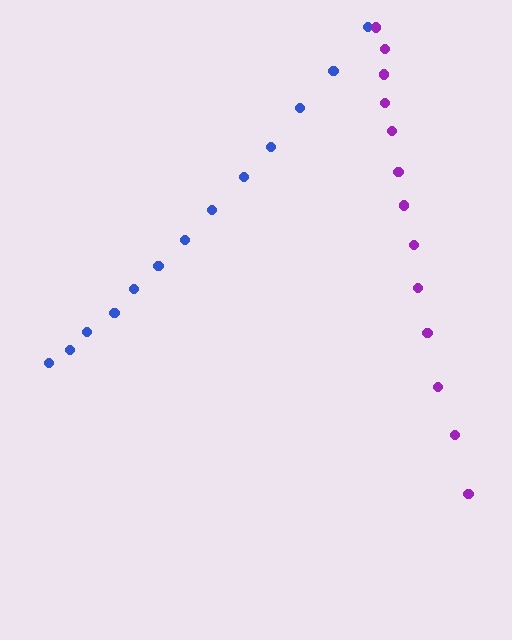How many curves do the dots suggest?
There are 2 distinct paths.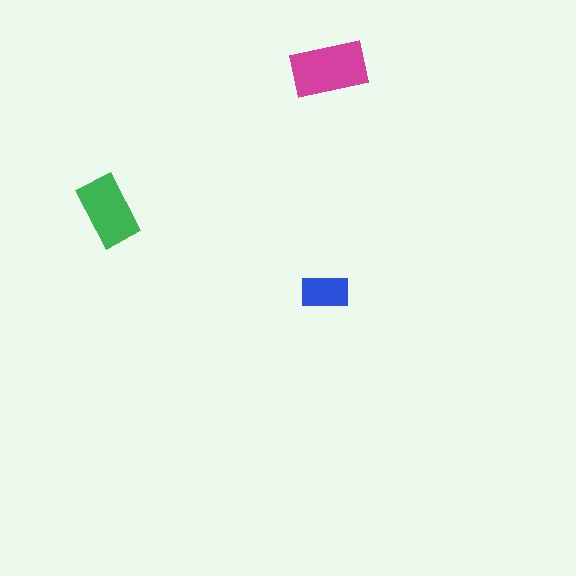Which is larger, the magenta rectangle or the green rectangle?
The magenta one.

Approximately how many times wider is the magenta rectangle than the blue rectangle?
About 1.5 times wider.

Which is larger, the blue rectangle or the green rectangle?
The green one.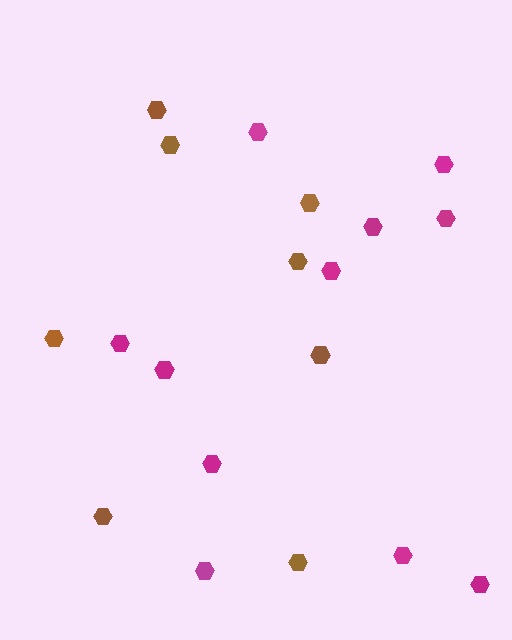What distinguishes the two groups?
There are 2 groups: one group of brown hexagons (8) and one group of magenta hexagons (11).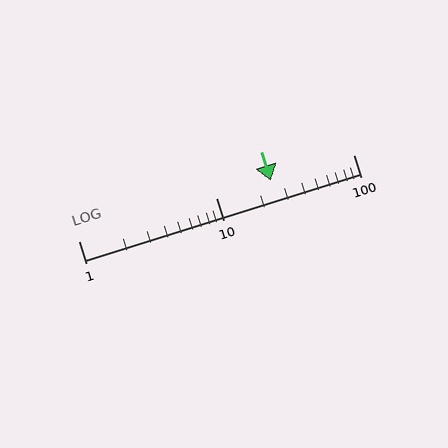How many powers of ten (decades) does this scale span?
The scale spans 2 decades, from 1 to 100.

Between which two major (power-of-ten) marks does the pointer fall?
The pointer is between 10 and 100.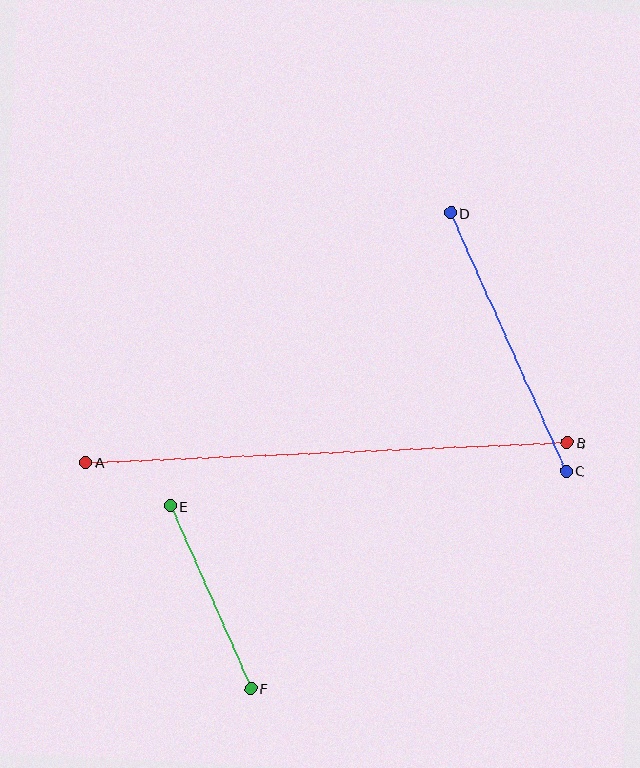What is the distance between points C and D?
The distance is approximately 283 pixels.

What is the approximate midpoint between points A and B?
The midpoint is at approximately (326, 452) pixels.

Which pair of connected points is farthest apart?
Points A and B are farthest apart.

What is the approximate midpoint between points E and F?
The midpoint is at approximately (211, 597) pixels.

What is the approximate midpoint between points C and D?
The midpoint is at approximately (508, 342) pixels.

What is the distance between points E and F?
The distance is approximately 200 pixels.